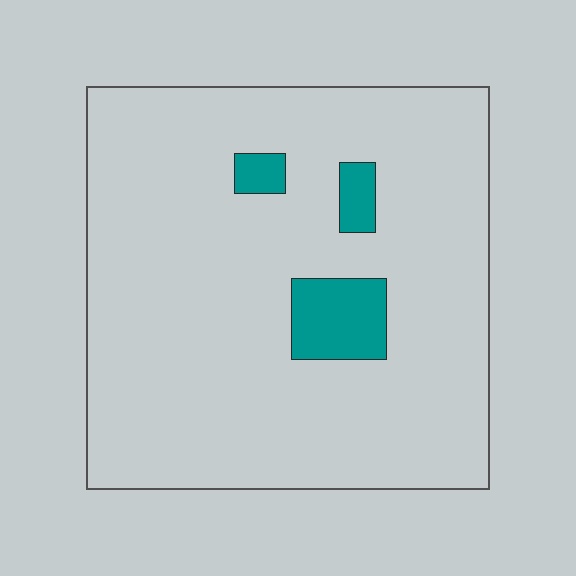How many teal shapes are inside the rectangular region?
3.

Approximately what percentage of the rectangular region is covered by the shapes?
Approximately 10%.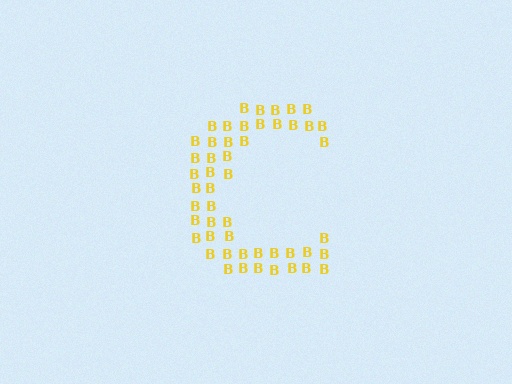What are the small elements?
The small elements are letter B's.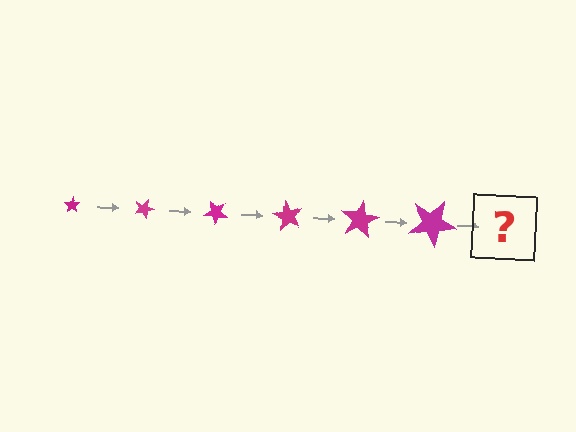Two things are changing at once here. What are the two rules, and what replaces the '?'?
The two rules are that the star grows larger each step and it rotates 20 degrees each step. The '?' should be a star, larger than the previous one and rotated 120 degrees from the start.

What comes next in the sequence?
The next element should be a star, larger than the previous one and rotated 120 degrees from the start.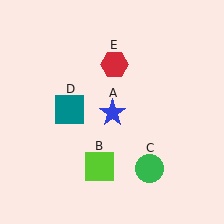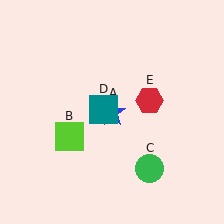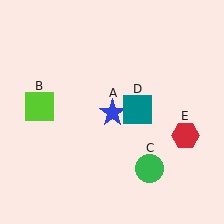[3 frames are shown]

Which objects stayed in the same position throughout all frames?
Blue star (object A) and green circle (object C) remained stationary.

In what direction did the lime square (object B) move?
The lime square (object B) moved up and to the left.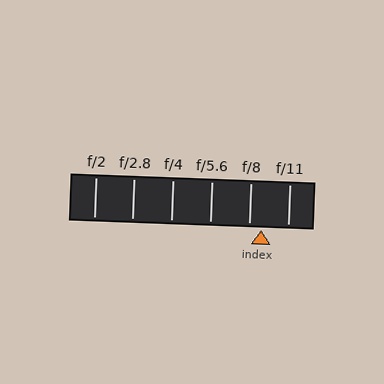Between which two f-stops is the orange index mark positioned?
The index mark is between f/8 and f/11.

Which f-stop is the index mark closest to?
The index mark is closest to f/8.